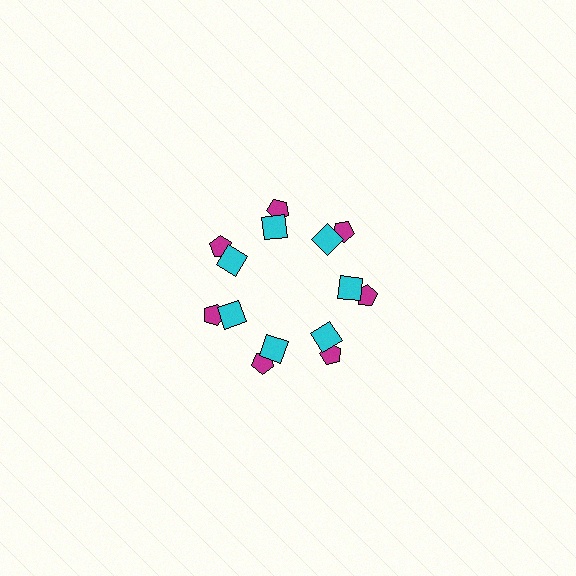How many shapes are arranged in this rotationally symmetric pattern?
There are 14 shapes, arranged in 7 groups of 2.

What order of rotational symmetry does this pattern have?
This pattern has 7-fold rotational symmetry.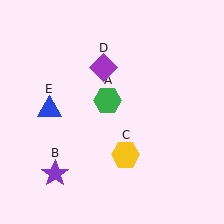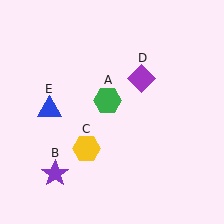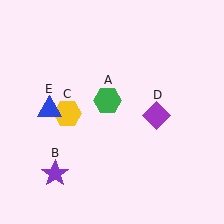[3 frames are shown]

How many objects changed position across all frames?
2 objects changed position: yellow hexagon (object C), purple diamond (object D).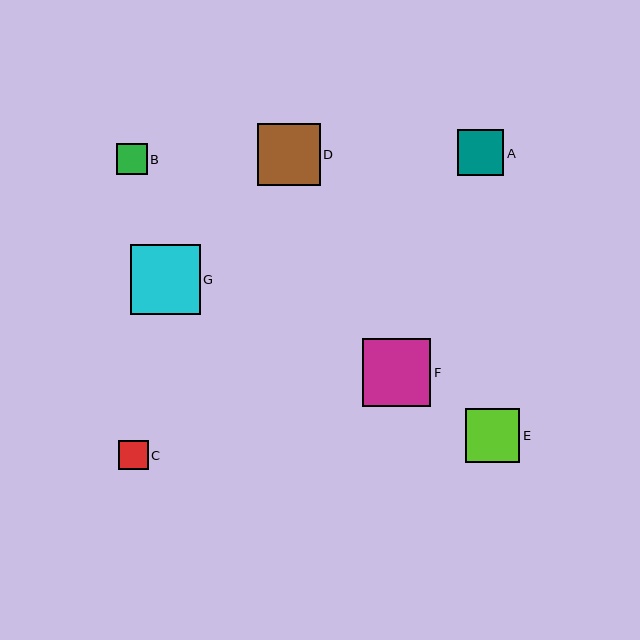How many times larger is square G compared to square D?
Square G is approximately 1.1 times the size of square D.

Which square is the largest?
Square G is the largest with a size of approximately 69 pixels.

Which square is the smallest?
Square C is the smallest with a size of approximately 29 pixels.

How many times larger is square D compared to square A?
Square D is approximately 1.3 times the size of square A.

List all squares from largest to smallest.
From largest to smallest: G, F, D, E, A, B, C.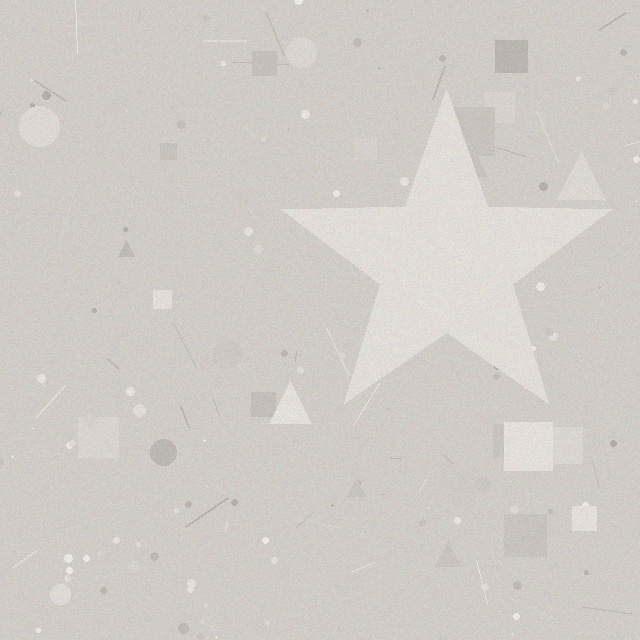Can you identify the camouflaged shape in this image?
The camouflaged shape is a star.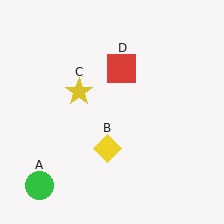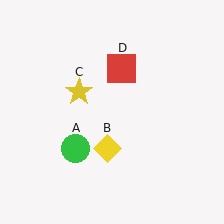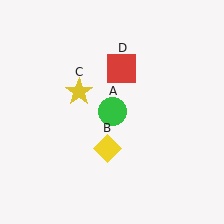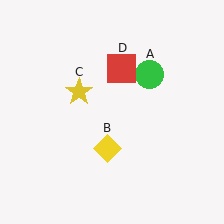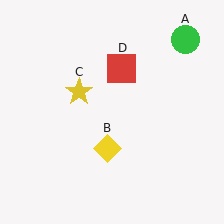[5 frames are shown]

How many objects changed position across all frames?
1 object changed position: green circle (object A).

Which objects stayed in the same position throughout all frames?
Yellow diamond (object B) and yellow star (object C) and red square (object D) remained stationary.